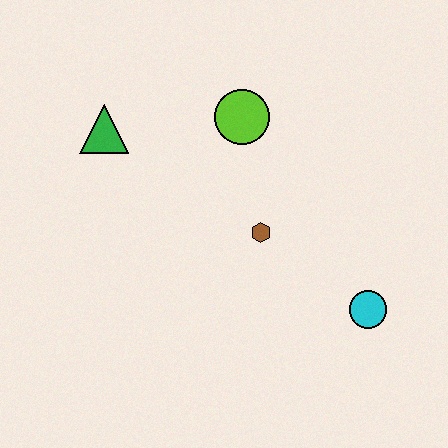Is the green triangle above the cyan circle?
Yes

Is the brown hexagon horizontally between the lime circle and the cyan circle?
Yes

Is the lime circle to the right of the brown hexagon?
No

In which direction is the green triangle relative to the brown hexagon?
The green triangle is to the left of the brown hexagon.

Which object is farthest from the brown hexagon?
The green triangle is farthest from the brown hexagon.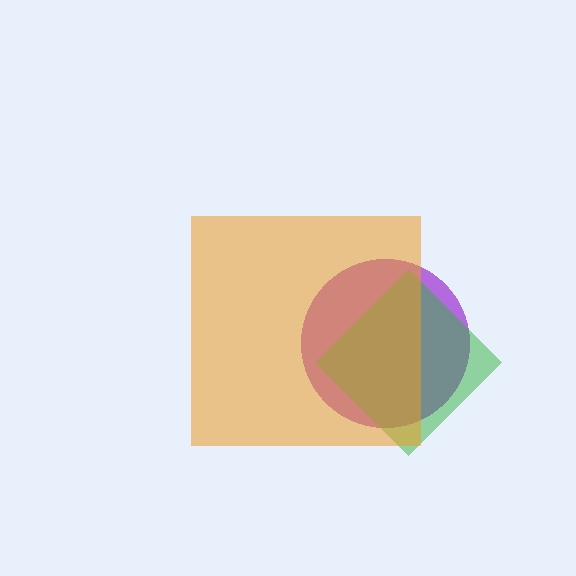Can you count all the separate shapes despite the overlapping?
Yes, there are 3 separate shapes.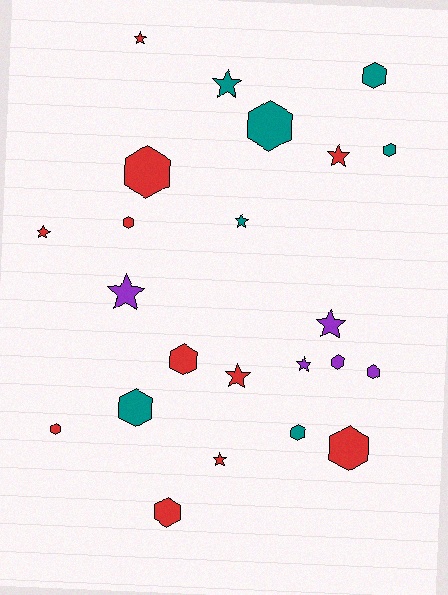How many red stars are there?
There are 5 red stars.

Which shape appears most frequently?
Hexagon, with 13 objects.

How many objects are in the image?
There are 23 objects.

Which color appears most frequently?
Red, with 11 objects.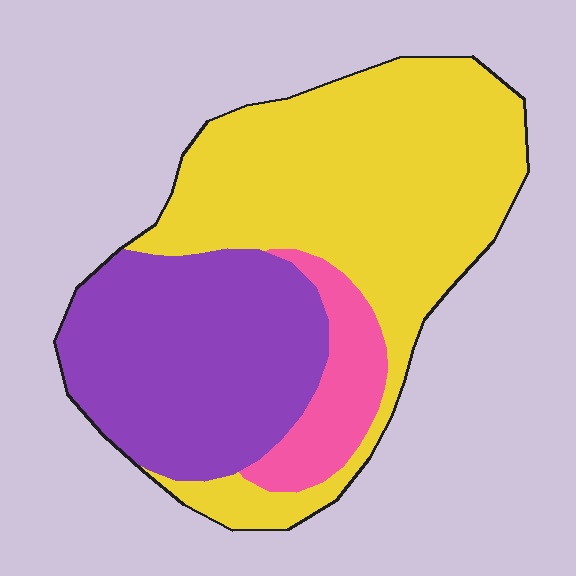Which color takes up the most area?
Yellow, at roughly 55%.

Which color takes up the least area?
Pink, at roughly 10%.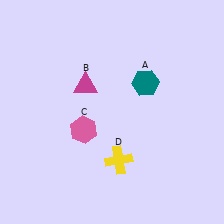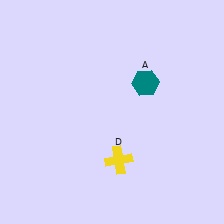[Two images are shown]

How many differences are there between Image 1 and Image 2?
There are 2 differences between the two images.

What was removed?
The magenta triangle (B), the pink hexagon (C) were removed in Image 2.